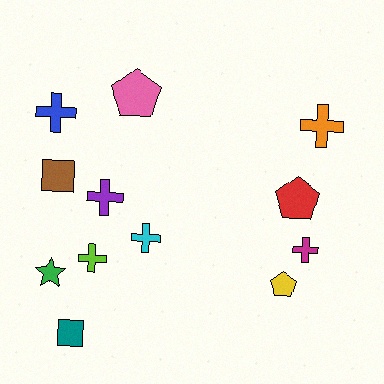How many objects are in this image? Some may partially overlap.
There are 12 objects.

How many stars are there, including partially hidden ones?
There is 1 star.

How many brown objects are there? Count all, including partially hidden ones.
There is 1 brown object.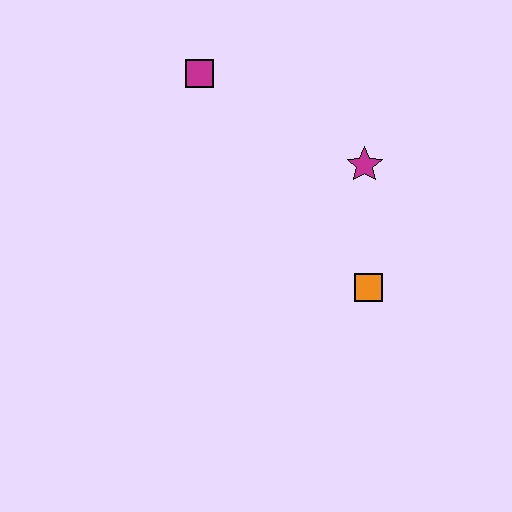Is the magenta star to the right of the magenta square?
Yes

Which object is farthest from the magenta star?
The magenta square is farthest from the magenta star.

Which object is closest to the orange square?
The magenta star is closest to the orange square.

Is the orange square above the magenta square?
No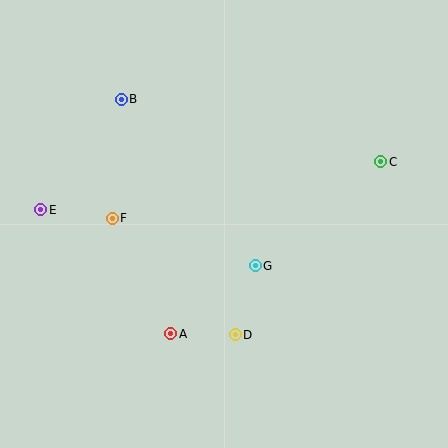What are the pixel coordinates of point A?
Point A is at (171, 334).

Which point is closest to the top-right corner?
Point C is closest to the top-right corner.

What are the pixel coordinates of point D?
Point D is at (235, 335).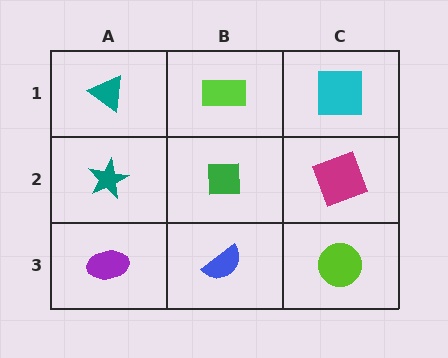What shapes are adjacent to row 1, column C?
A magenta square (row 2, column C), a lime rectangle (row 1, column B).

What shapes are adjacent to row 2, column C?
A cyan square (row 1, column C), a lime circle (row 3, column C), a green square (row 2, column B).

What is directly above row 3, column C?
A magenta square.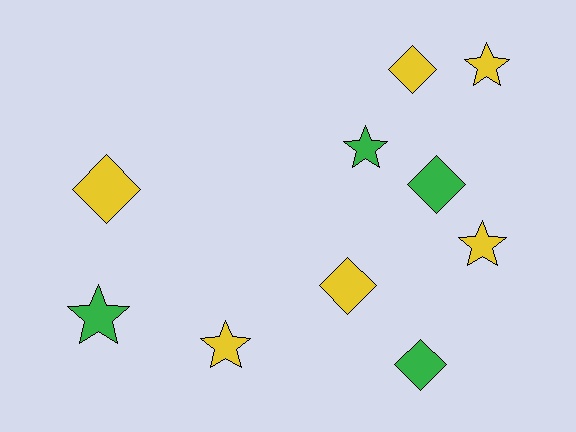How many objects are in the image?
There are 10 objects.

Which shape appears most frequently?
Diamond, with 5 objects.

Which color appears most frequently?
Yellow, with 6 objects.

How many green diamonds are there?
There are 2 green diamonds.